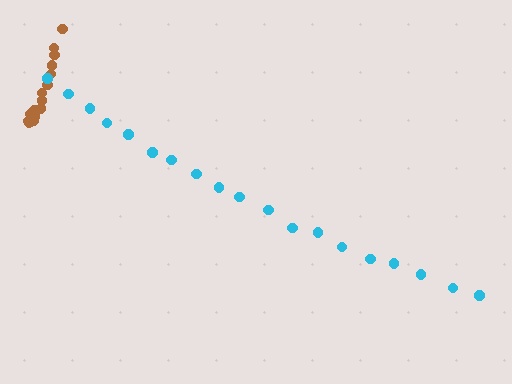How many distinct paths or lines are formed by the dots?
There are 2 distinct paths.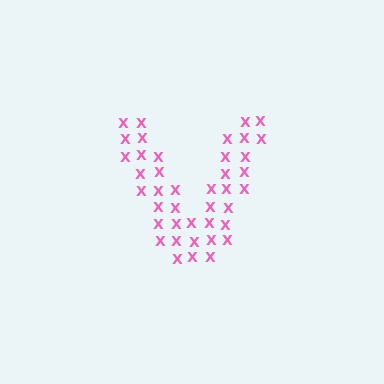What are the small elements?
The small elements are letter X's.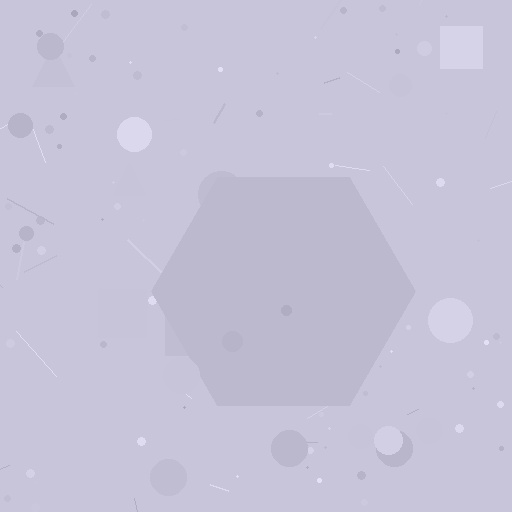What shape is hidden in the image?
A hexagon is hidden in the image.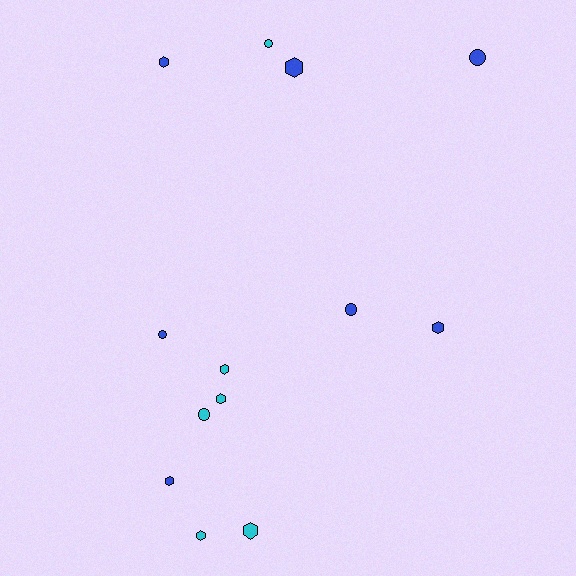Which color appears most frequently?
Blue, with 7 objects.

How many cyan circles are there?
There are 2 cyan circles.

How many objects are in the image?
There are 13 objects.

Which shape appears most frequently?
Hexagon, with 8 objects.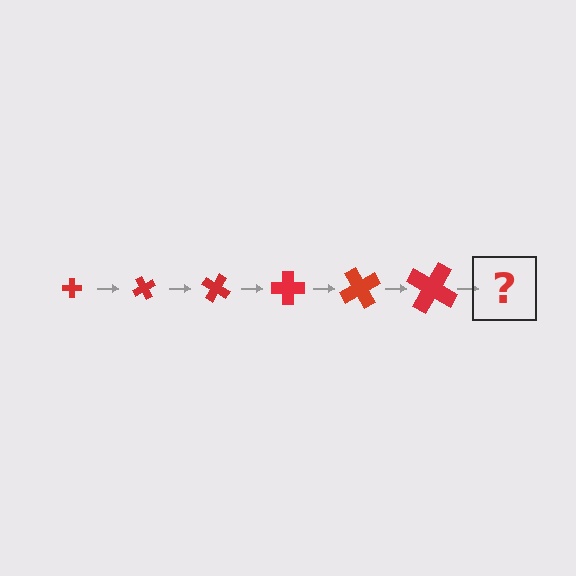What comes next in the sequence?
The next element should be a cross, larger than the previous one and rotated 360 degrees from the start.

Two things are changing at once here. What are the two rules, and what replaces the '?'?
The two rules are that the cross grows larger each step and it rotates 60 degrees each step. The '?' should be a cross, larger than the previous one and rotated 360 degrees from the start.